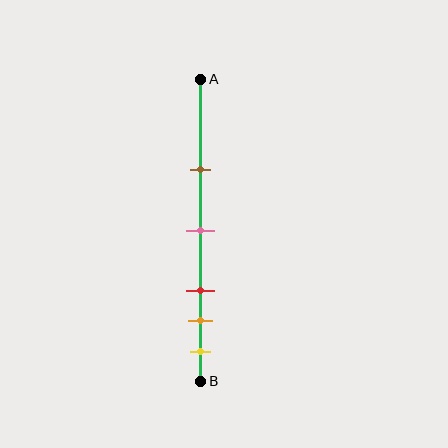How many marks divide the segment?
There are 5 marks dividing the segment.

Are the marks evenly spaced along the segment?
No, the marks are not evenly spaced.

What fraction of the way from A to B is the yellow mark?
The yellow mark is approximately 90% (0.9) of the way from A to B.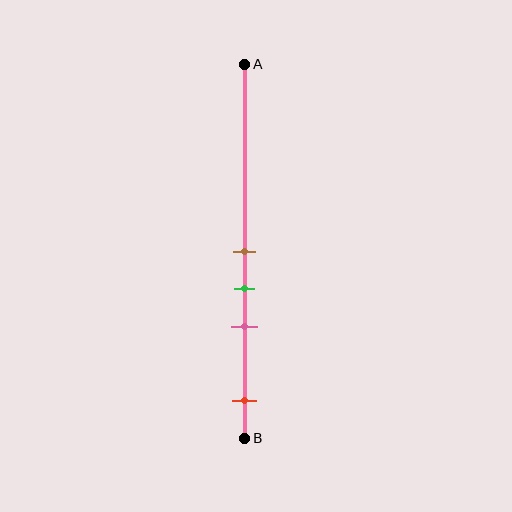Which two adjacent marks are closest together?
The brown and green marks are the closest adjacent pair.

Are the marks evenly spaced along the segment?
No, the marks are not evenly spaced.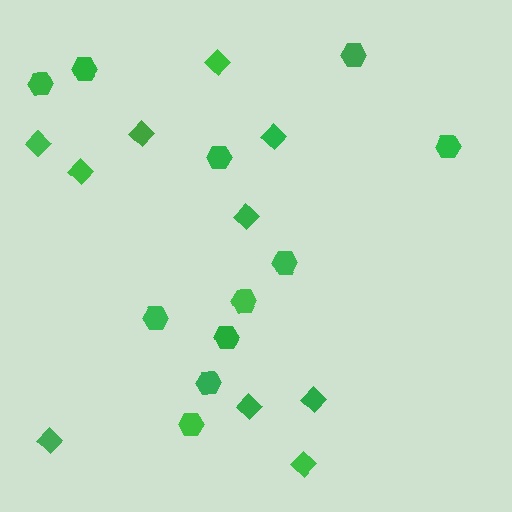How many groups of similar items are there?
There are 2 groups: one group of diamonds (10) and one group of hexagons (11).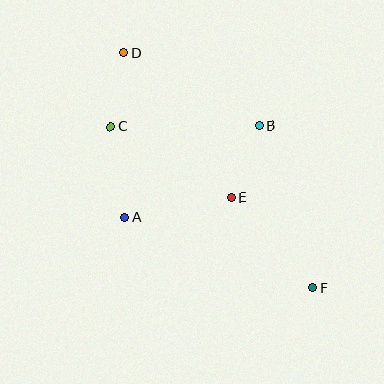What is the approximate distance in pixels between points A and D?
The distance between A and D is approximately 164 pixels.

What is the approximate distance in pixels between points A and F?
The distance between A and F is approximately 201 pixels.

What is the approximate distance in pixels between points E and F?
The distance between E and F is approximately 122 pixels.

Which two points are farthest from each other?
Points D and F are farthest from each other.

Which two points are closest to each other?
Points C and D are closest to each other.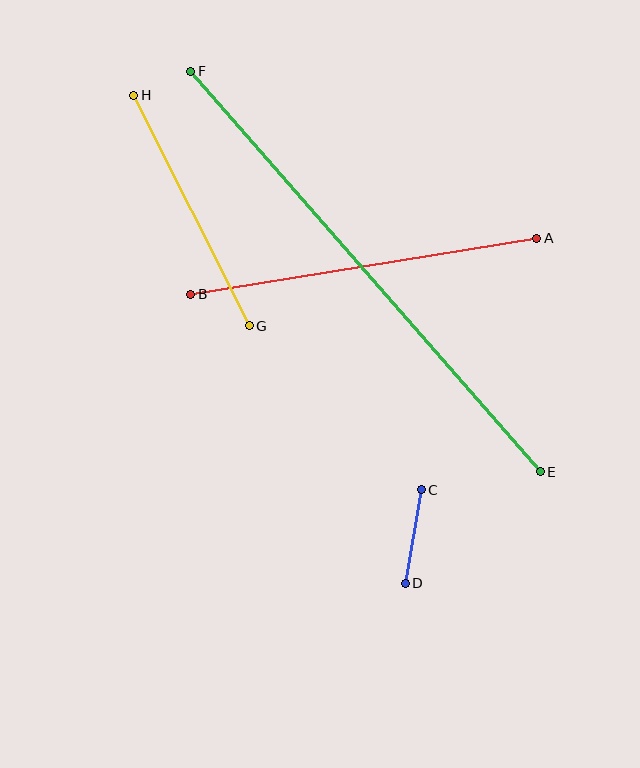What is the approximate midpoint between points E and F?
The midpoint is at approximately (366, 271) pixels.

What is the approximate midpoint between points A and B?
The midpoint is at approximately (364, 266) pixels.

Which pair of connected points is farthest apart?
Points E and F are farthest apart.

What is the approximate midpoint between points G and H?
The midpoint is at approximately (192, 210) pixels.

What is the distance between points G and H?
The distance is approximately 258 pixels.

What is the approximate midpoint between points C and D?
The midpoint is at approximately (413, 537) pixels.